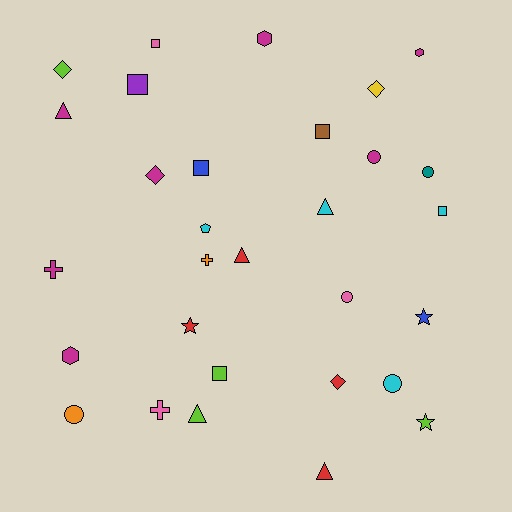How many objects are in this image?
There are 30 objects.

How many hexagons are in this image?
There are 3 hexagons.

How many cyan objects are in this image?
There are 4 cyan objects.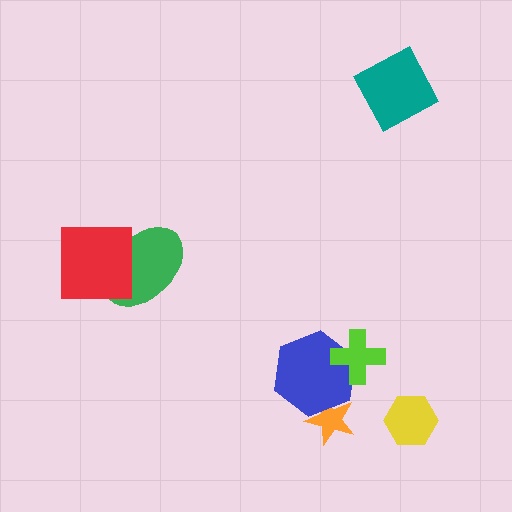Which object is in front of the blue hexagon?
The lime cross is in front of the blue hexagon.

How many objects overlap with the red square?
1 object overlaps with the red square.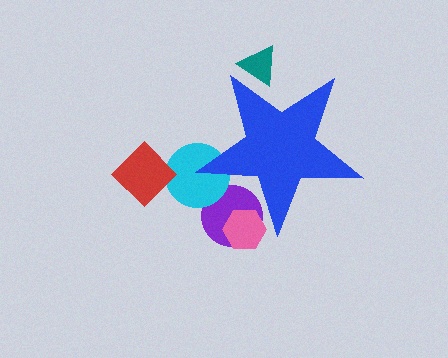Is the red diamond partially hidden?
No, the red diamond is fully visible.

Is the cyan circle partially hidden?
Yes, the cyan circle is partially hidden behind the blue star.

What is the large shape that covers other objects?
A blue star.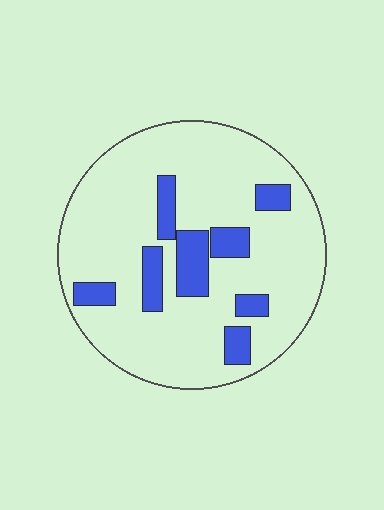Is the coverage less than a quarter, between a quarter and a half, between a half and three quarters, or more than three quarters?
Less than a quarter.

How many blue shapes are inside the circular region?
8.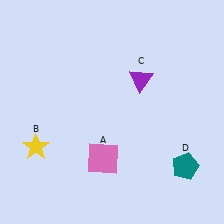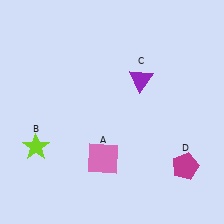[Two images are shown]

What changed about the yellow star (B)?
In Image 1, B is yellow. In Image 2, it changed to lime.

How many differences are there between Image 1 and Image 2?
There are 2 differences between the two images.